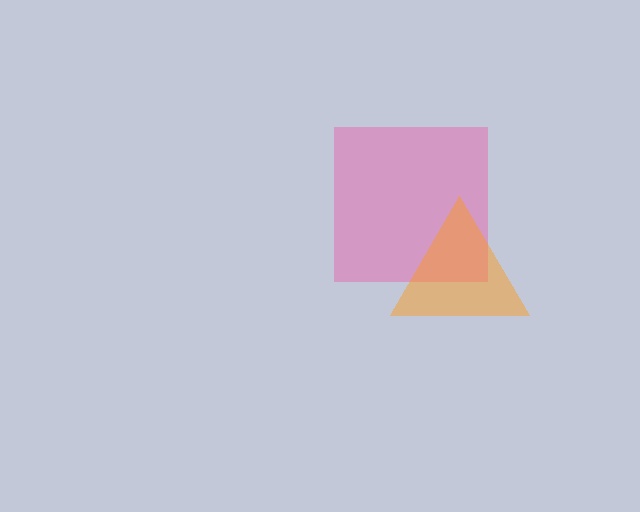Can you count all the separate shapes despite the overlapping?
Yes, there are 2 separate shapes.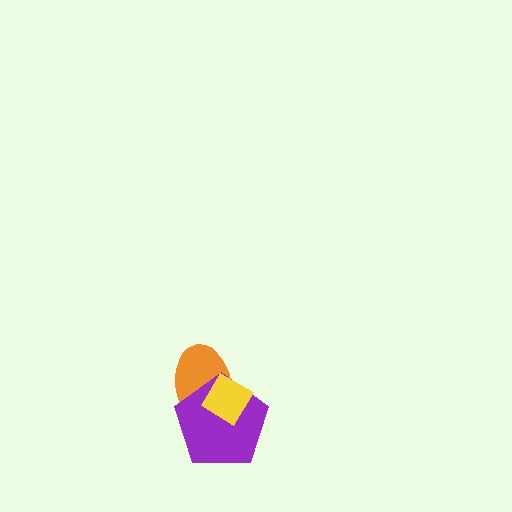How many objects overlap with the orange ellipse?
2 objects overlap with the orange ellipse.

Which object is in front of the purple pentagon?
The yellow diamond is in front of the purple pentagon.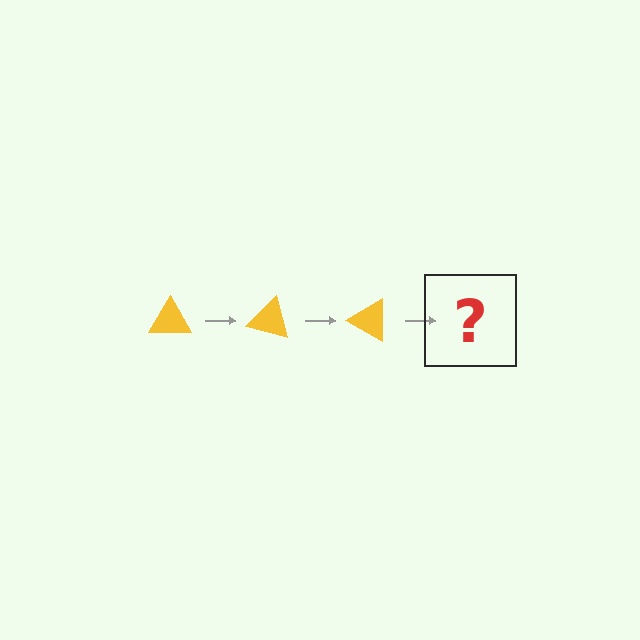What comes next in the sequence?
The next element should be a yellow triangle rotated 45 degrees.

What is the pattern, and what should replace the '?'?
The pattern is that the triangle rotates 15 degrees each step. The '?' should be a yellow triangle rotated 45 degrees.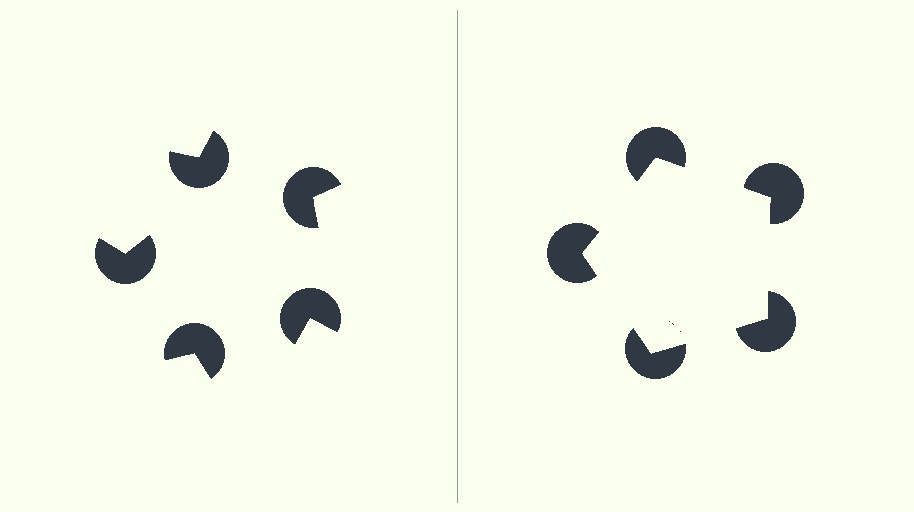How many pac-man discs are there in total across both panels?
10 — 5 on each side.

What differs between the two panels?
The pac-man discs are positioned identically on both sides; only the wedge orientations differ. On the right they align to a pentagon; on the left they are misaligned.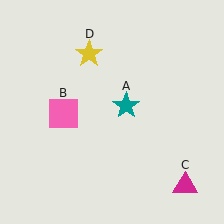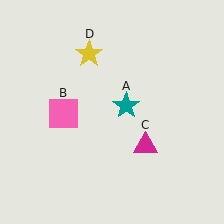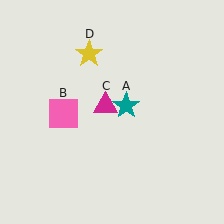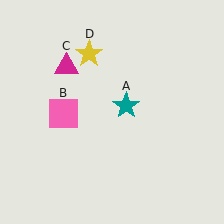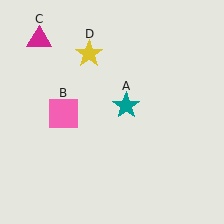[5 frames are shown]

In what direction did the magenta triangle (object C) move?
The magenta triangle (object C) moved up and to the left.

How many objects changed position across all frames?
1 object changed position: magenta triangle (object C).